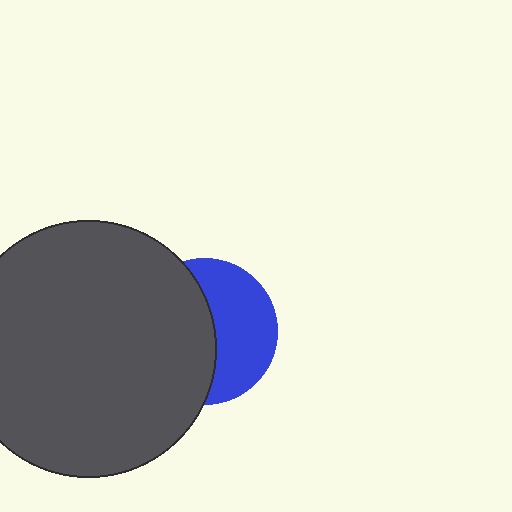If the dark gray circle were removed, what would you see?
You would see the complete blue circle.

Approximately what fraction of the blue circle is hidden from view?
Roughly 53% of the blue circle is hidden behind the dark gray circle.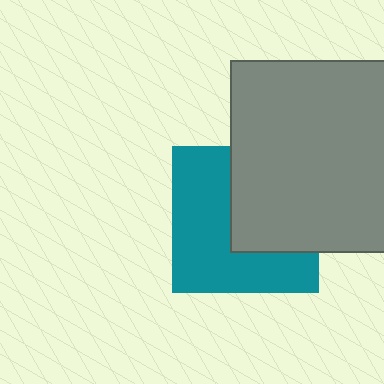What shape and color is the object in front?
The object in front is a gray square.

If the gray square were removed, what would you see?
You would see the complete teal square.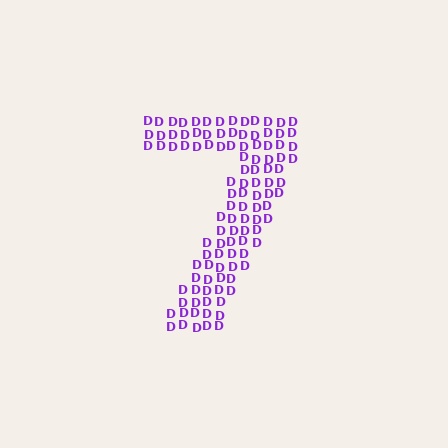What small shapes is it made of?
It is made of small letter D's.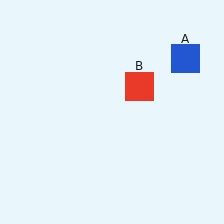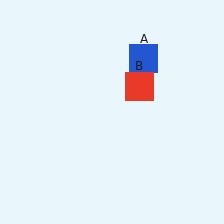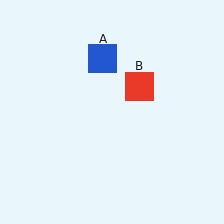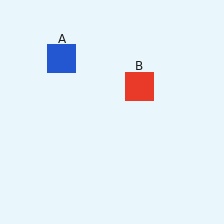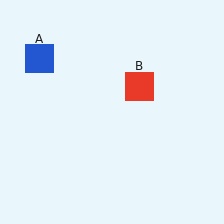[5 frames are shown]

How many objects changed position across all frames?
1 object changed position: blue square (object A).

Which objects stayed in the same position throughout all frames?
Red square (object B) remained stationary.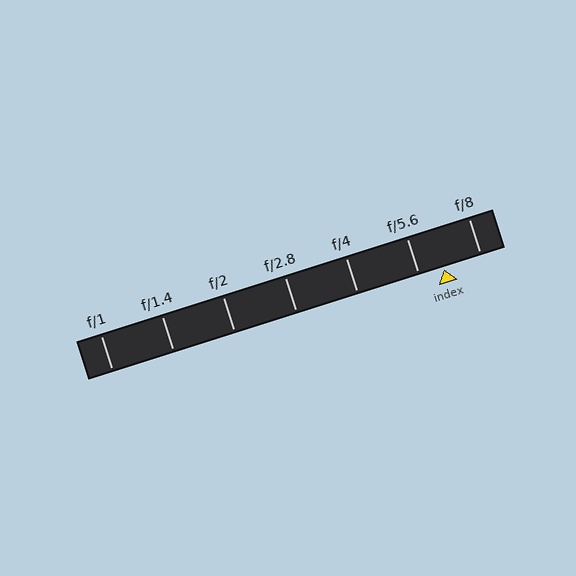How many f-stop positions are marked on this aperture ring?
There are 7 f-stop positions marked.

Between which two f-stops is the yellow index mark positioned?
The index mark is between f/5.6 and f/8.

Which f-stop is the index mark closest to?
The index mark is closest to f/5.6.